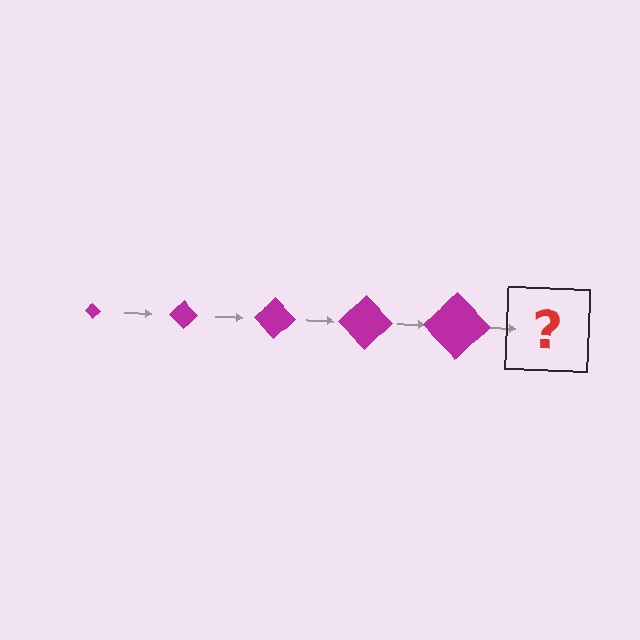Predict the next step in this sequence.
The next step is a magenta diamond, larger than the previous one.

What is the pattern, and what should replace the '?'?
The pattern is that the diamond gets progressively larger each step. The '?' should be a magenta diamond, larger than the previous one.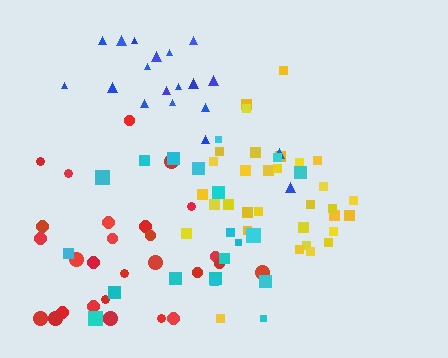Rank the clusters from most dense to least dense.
yellow, red, blue, cyan.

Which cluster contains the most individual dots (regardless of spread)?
Yellow (32).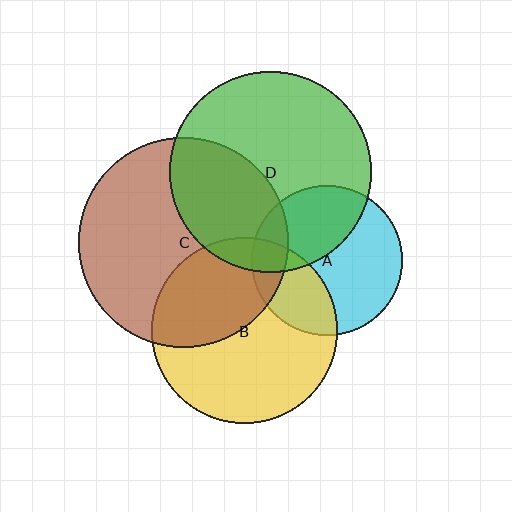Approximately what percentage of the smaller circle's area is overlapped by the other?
Approximately 35%.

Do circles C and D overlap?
Yes.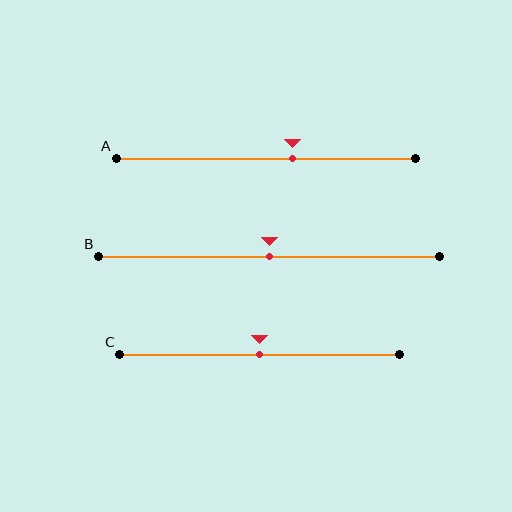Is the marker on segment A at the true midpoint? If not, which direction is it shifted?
No, the marker on segment A is shifted to the right by about 9% of the segment length.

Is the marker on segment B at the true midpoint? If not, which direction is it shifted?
Yes, the marker on segment B is at the true midpoint.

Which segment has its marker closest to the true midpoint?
Segment B has its marker closest to the true midpoint.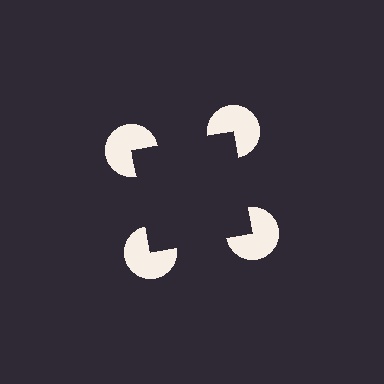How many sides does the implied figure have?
4 sides.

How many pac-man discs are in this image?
There are 4 — one at each vertex of the illusory square.